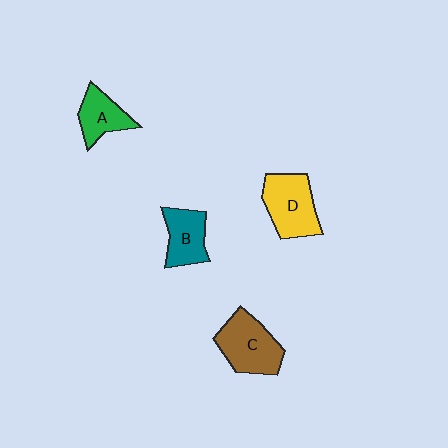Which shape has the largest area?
Shape C (brown).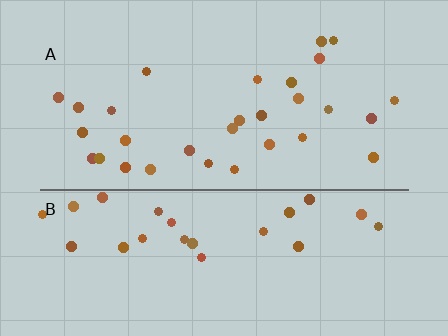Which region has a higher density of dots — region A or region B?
A (the top).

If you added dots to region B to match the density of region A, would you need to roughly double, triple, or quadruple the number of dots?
Approximately double.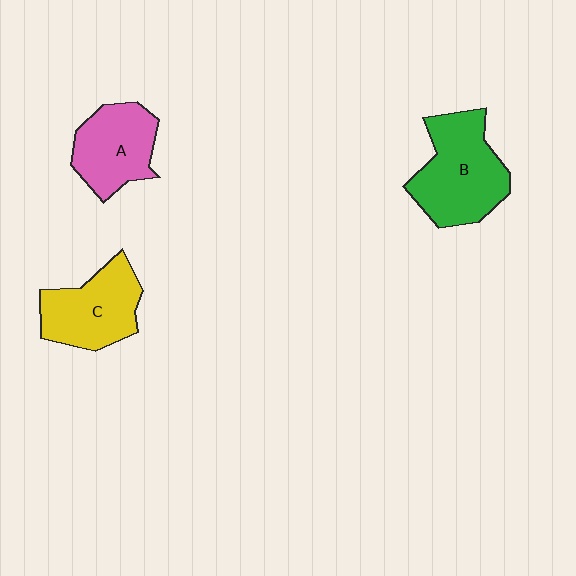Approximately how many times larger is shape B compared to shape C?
Approximately 1.2 times.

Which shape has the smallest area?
Shape A (pink).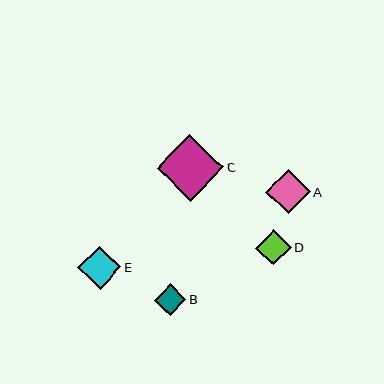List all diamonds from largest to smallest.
From largest to smallest: C, A, E, D, B.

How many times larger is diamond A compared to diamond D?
Diamond A is approximately 1.3 times the size of diamond D.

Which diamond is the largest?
Diamond C is the largest with a size of approximately 66 pixels.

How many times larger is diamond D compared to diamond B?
Diamond D is approximately 1.1 times the size of diamond B.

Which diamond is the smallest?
Diamond B is the smallest with a size of approximately 32 pixels.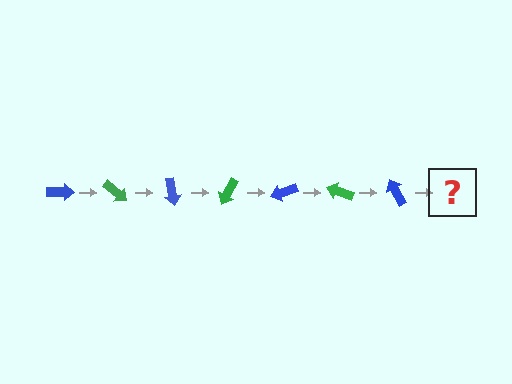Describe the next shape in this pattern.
It should be a green arrow, rotated 280 degrees from the start.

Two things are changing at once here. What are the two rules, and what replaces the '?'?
The two rules are that it rotates 40 degrees each step and the color cycles through blue and green. The '?' should be a green arrow, rotated 280 degrees from the start.